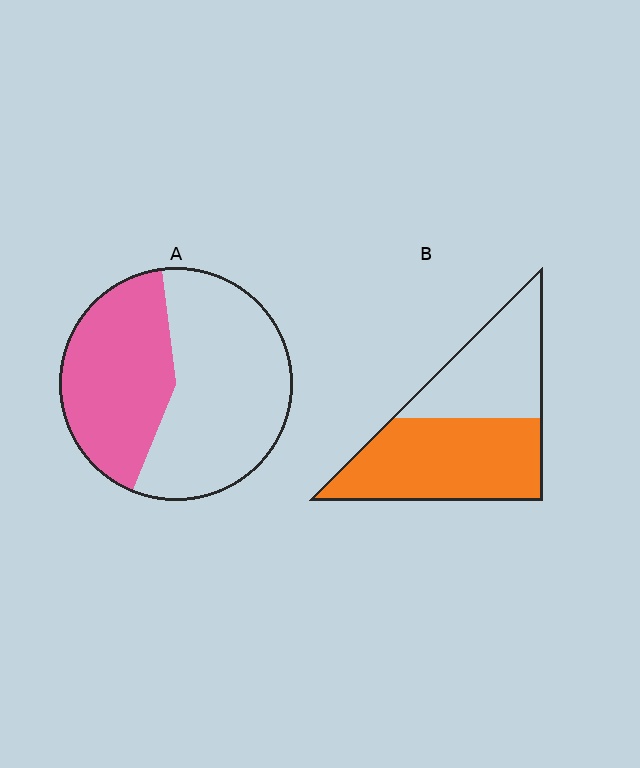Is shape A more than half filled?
No.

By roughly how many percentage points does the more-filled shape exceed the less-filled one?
By roughly 15 percentage points (B over A).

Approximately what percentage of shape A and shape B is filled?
A is approximately 40% and B is approximately 60%.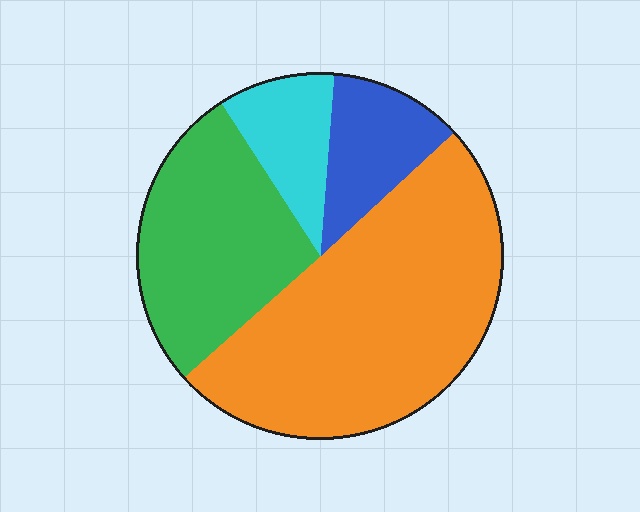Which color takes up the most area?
Orange, at roughly 50%.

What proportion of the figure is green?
Green covers about 30% of the figure.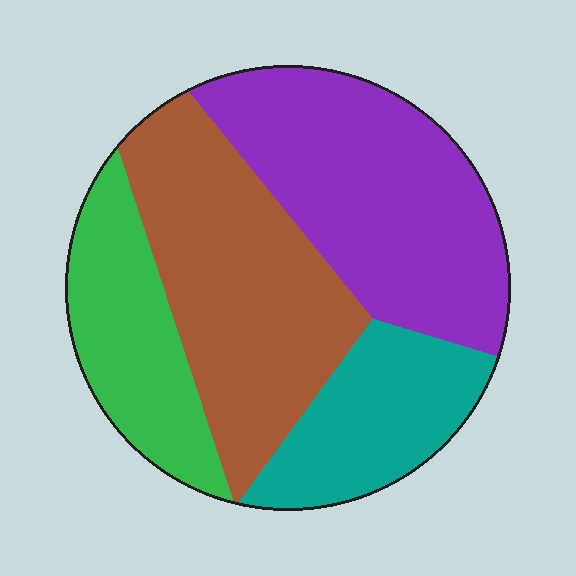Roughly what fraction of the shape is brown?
Brown covers roughly 30% of the shape.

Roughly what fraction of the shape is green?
Green covers roughly 20% of the shape.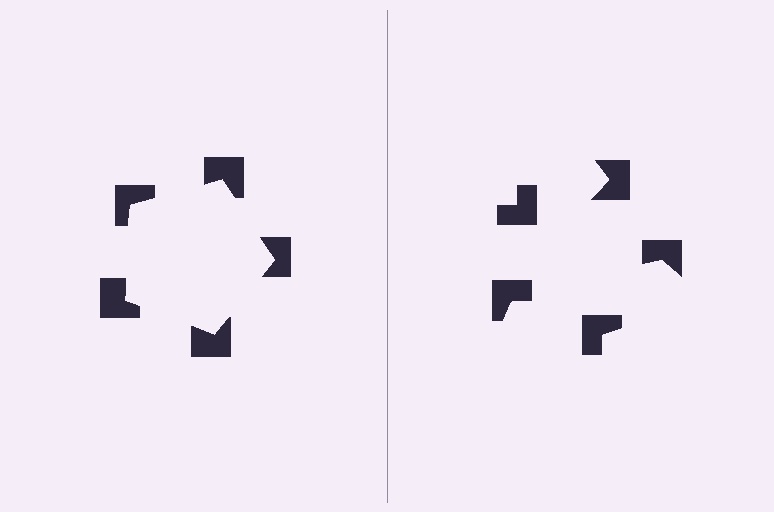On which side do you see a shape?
An illusory pentagon appears on the left side. On the right side the wedge cuts are rotated, so no coherent shape forms.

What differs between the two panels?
The notched squares are positioned identically on both sides; only the wedge orientations differ. On the left they align to a pentagon; on the right they are misaligned.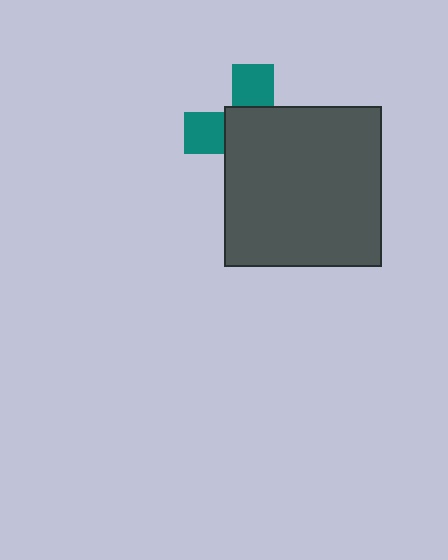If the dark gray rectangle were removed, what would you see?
You would see the complete teal cross.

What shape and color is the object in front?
The object in front is a dark gray rectangle.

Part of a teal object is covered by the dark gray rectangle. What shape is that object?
It is a cross.